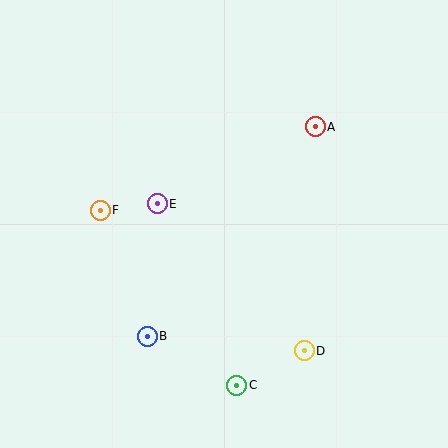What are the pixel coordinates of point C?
Point C is at (237, 385).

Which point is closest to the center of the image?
Point E at (157, 204) is closest to the center.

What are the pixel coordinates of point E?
Point E is at (157, 204).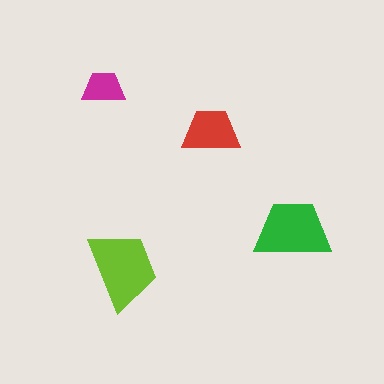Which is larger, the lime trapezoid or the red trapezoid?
The lime one.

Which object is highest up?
The magenta trapezoid is topmost.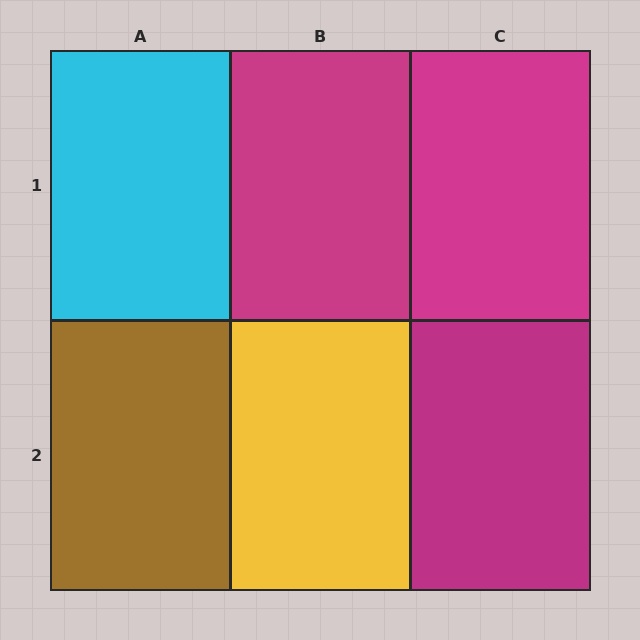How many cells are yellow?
1 cell is yellow.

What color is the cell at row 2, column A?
Brown.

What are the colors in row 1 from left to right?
Cyan, magenta, magenta.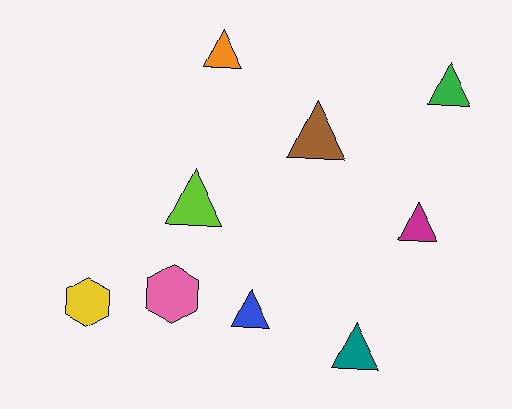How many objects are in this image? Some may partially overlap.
There are 9 objects.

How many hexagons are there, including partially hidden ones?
There are 2 hexagons.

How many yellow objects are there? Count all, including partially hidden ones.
There is 1 yellow object.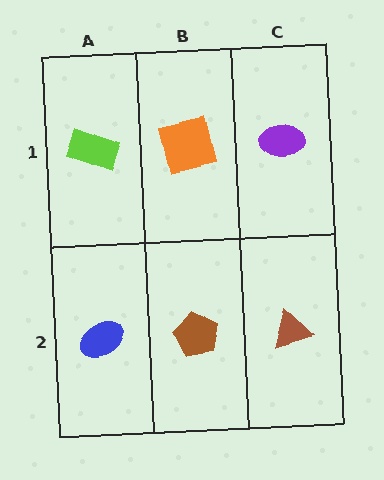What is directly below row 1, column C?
A brown triangle.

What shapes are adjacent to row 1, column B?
A brown pentagon (row 2, column B), a lime rectangle (row 1, column A), a purple ellipse (row 1, column C).